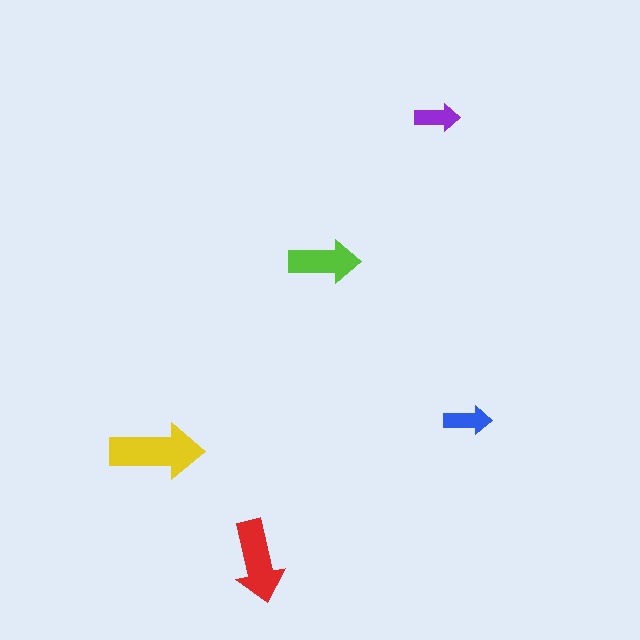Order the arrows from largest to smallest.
the yellow one, the red one, the lime one, the blue one, the purple one.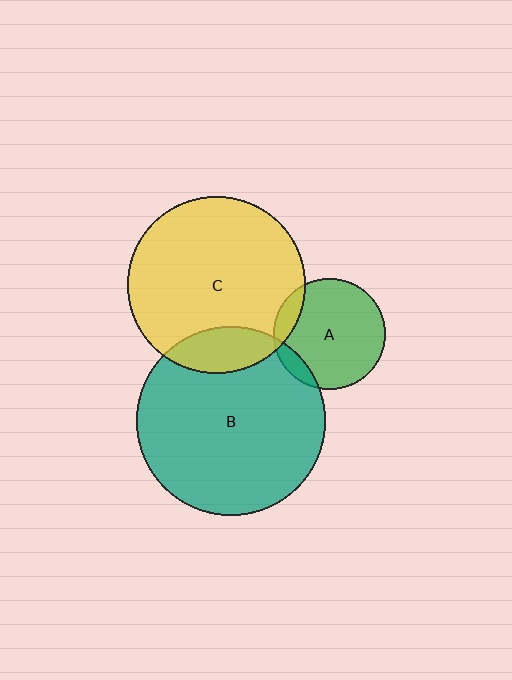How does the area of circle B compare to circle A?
Approximately 2.9 times.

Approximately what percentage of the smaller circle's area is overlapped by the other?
Approximately 15%.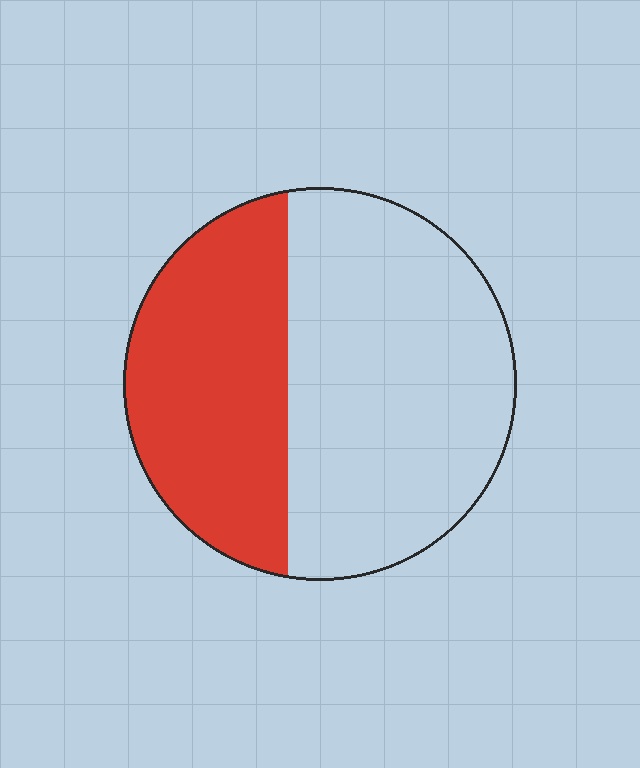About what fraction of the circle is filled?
About two fifths (2/5).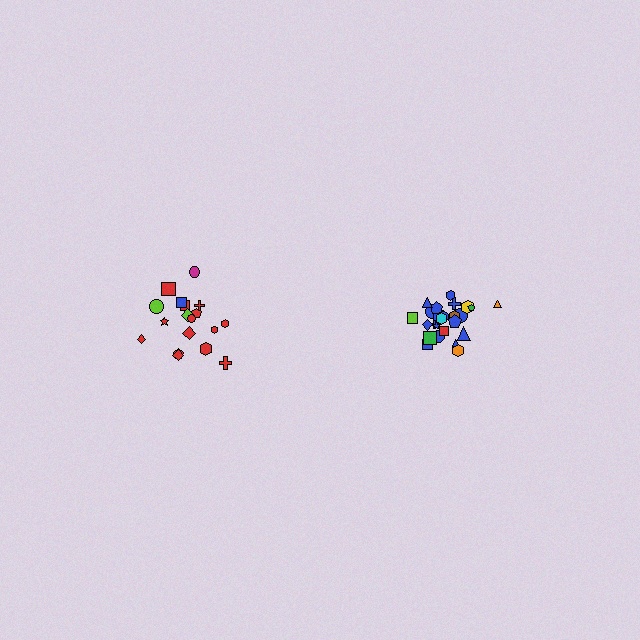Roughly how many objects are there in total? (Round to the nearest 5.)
Roughly 45 objects in total.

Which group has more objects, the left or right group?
The right group.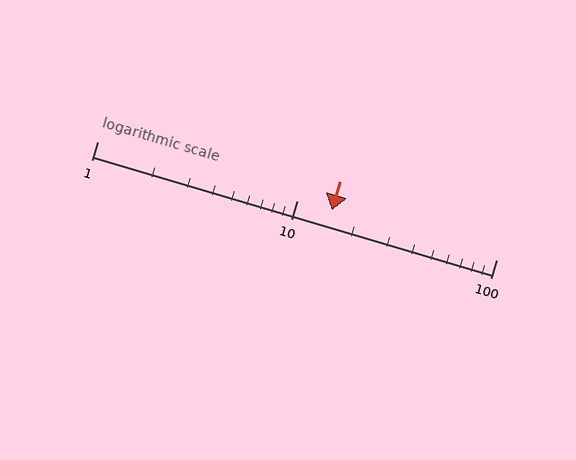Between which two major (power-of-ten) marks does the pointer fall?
The pointer is between 10 and 100.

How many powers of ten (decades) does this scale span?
The scale spans 2 decades, from 1 to 100.